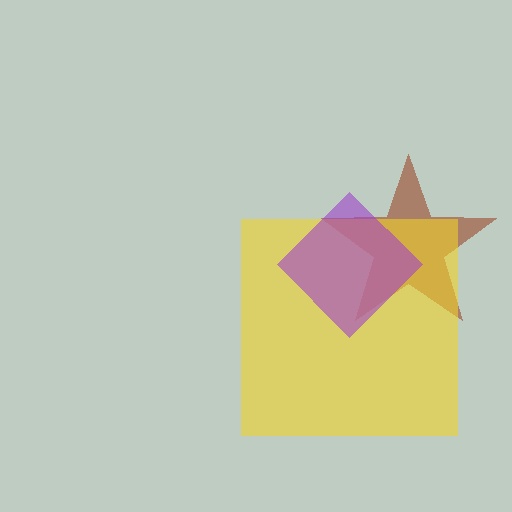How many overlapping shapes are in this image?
There are 3 overlapping shapes in the image.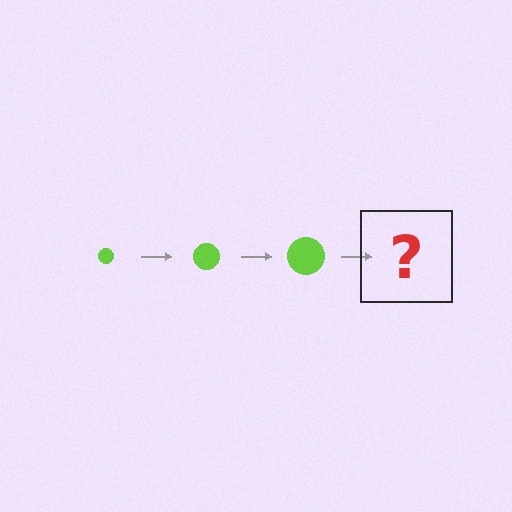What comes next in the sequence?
The next element should be a lime circle, larger than the previous one.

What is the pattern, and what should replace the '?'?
The pattern is that the circle gets progressively larger each step. The '?' should be a lime circle, larger than the previous one.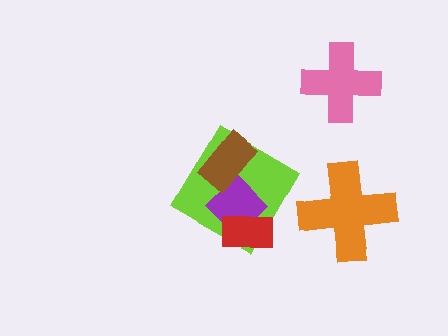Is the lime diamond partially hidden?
Yes, it is partially covered by another shape.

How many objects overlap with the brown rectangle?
2 objects overlap with the brown rectangle.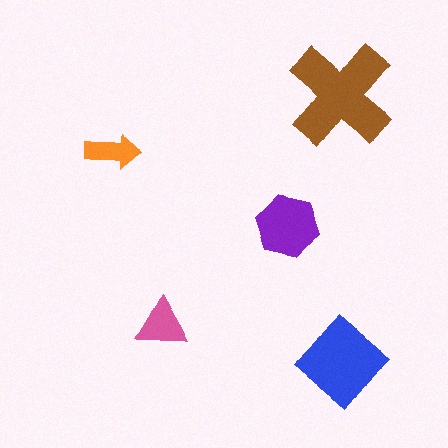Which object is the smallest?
The orange arrow.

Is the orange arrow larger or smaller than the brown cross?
Smaller.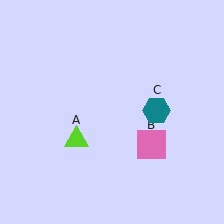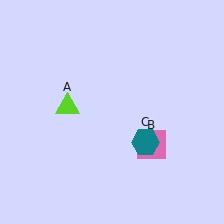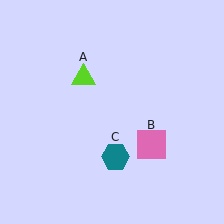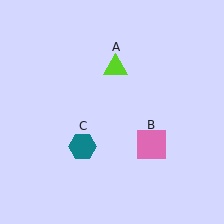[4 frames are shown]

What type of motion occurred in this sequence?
The lime triangle (object A), teal hexagon (object C) rotated clockwise around the center of the scene.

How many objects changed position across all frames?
2 objects changed position: lime triangle (object A), teal hexagon (object C).